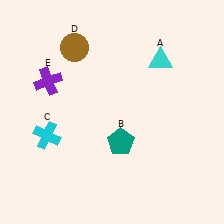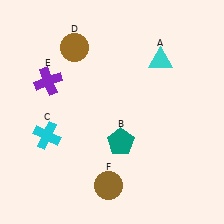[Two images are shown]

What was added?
A brown circle (F) was added in Image 2.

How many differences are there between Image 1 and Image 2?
There is 1 difference between the two images.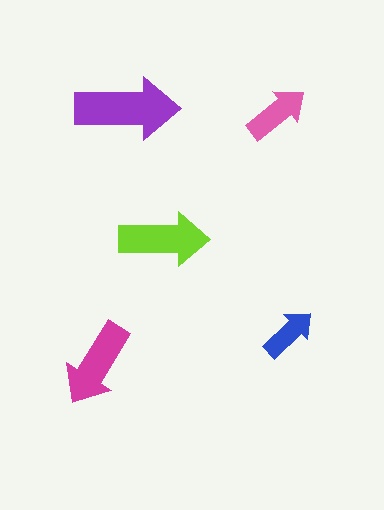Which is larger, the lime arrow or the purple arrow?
The purple one.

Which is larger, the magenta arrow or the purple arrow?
The purple one.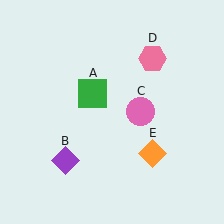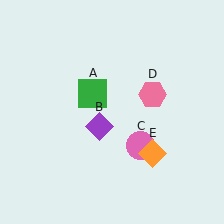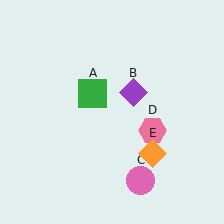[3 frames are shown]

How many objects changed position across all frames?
3 objects changed position: purple diamond (object B), pink circle (object C), pink hexagon (object D).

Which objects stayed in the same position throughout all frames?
Green square (object A) and orange diamond (object E) remained stationary.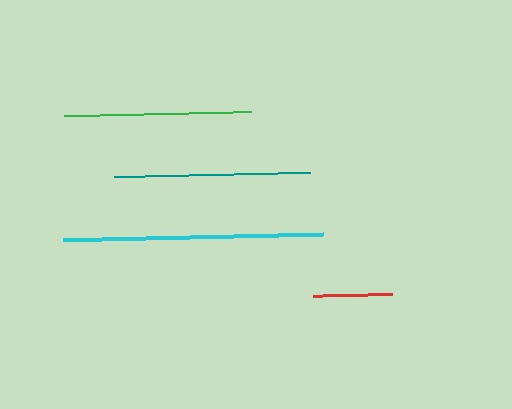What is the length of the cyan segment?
The cyan segment is approximately 260 pixels long.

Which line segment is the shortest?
The red line is the shortest at approximately 79 pixels.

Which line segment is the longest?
The cyan line is the longest at approximately 260 pixels.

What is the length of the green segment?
The green segment is approximately 187 pixels long.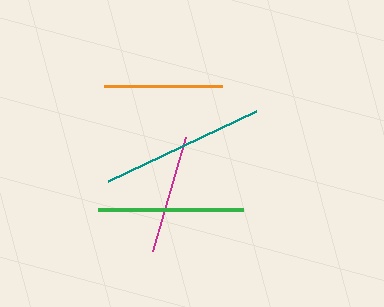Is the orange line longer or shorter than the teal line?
The teal line is longer than the orange line.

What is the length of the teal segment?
The teal segment is approximately 163 pixels long.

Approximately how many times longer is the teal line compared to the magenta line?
The teal line is approximately 1.4 times the length of the magenta line.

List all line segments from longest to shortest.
From longest to shortest: teal, green, magenta, orange.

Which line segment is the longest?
The teal line is the longest at approximately 163 pixels.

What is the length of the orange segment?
The orange segment is approximately 119 pixels long.